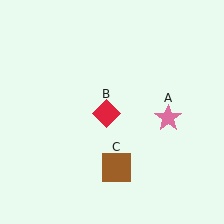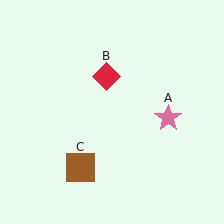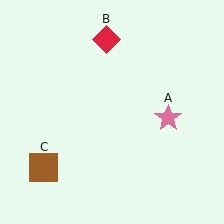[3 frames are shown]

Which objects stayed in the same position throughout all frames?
Pink star (object A) remained stationary.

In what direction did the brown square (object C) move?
The brown square (object C) moved left.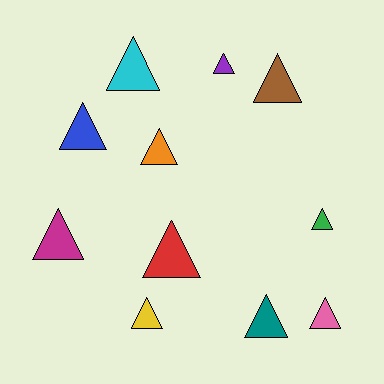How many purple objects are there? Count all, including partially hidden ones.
There is 1 purple object.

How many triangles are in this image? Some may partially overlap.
There are 11 triangles.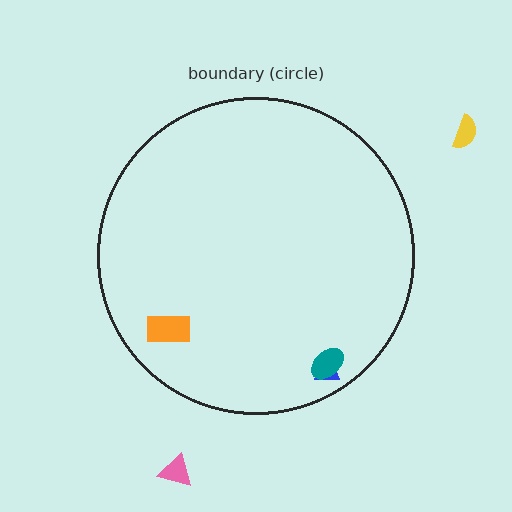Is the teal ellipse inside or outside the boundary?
Inside.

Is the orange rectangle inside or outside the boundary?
Inside.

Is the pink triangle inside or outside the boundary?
Outside.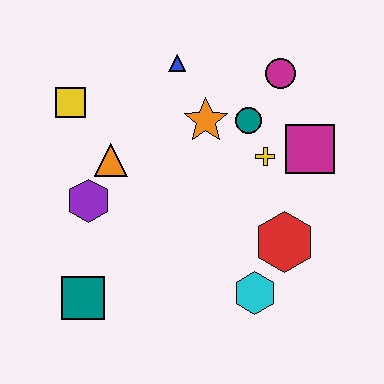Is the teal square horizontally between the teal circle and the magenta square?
No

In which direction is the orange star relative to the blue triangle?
The orange star is below the blue triangle.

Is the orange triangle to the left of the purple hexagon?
No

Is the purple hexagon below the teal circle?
Yes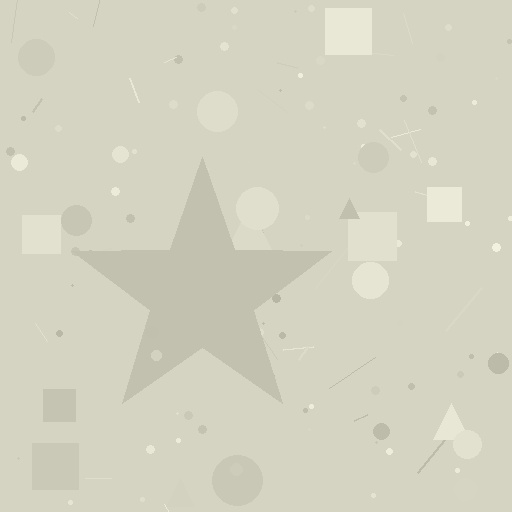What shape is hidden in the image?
A star is hidden in the image.